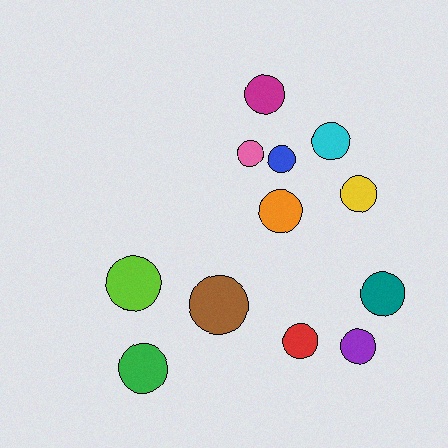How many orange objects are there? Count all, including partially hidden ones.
There is 1 orange object.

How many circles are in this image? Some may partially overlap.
There are 12 circles.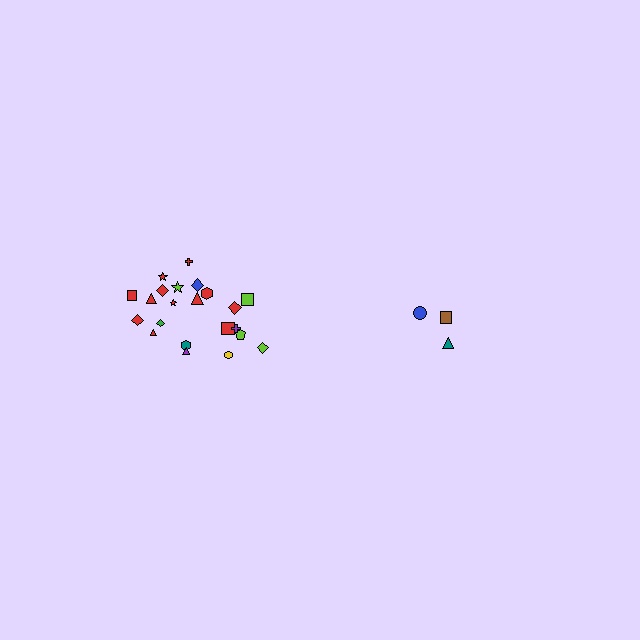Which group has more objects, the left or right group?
The left group.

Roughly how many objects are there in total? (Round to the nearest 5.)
Roughly 25 objects in total.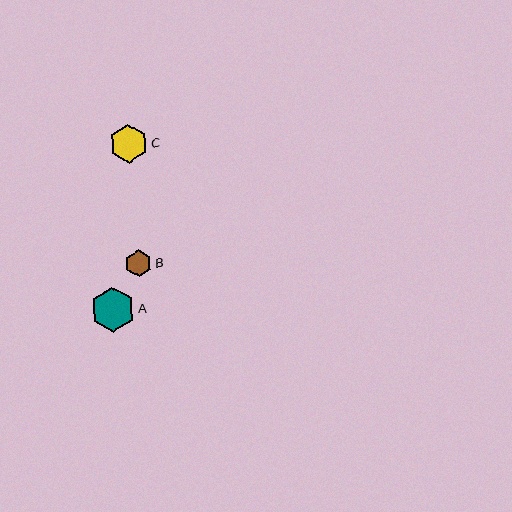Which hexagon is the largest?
Hexagon A is the largest with a size of approximately 44 pixels.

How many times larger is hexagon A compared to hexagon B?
Hexagon A is approximately 1.7 times the size of hexagon B.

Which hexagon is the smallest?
Hexagon B is the smallest with a size of approximately 27 pixels.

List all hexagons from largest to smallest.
From largest to smallest: A, C, B.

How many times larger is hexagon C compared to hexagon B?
Hexagon C is approximately 1.4 times the size of hexagon B.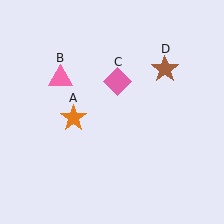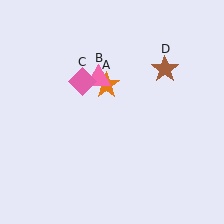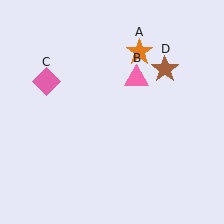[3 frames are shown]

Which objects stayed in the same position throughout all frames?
Brown star (object D) remained stationary.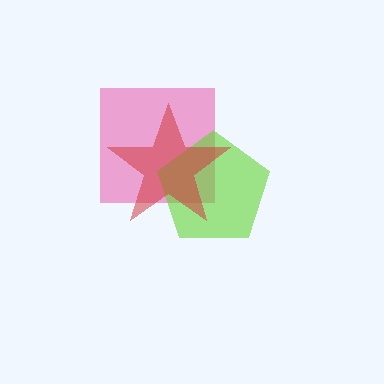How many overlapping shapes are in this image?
There are 3 overlapping shapes in the image.